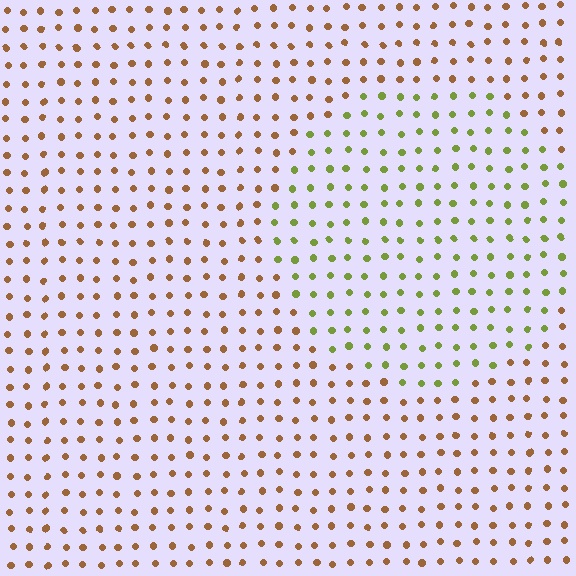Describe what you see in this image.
The image is filled with small brown elements in a uniform arrangement. A circle-shaped region is visible where the elements are tinted to a slightly different hue, forming a subtle color boundary.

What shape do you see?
I see a circle.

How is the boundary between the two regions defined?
The boundary is defined purely by a slight shift in hue (about 56 degrees). Spacing, size, and orientation are identical on both sides.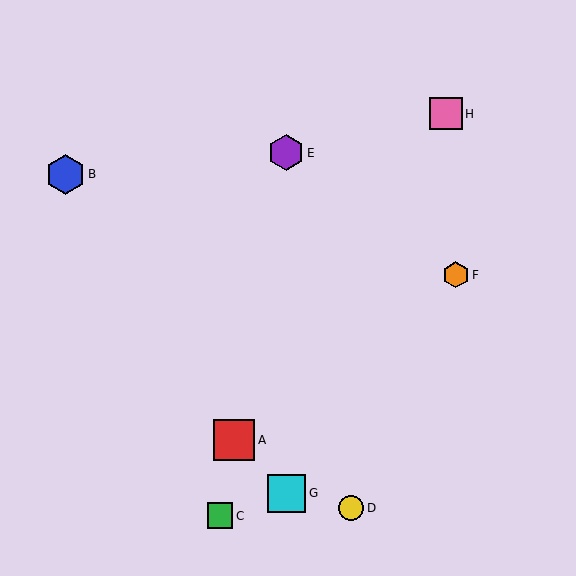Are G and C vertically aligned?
No, G is at x≈286 and C is at x≈220.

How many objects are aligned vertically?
2 objects (E, G) are aligned vertically.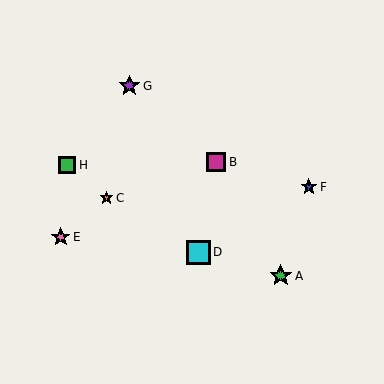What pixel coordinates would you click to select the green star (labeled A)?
Click at (281, 276) to select the green star A.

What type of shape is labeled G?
Shape G is a purple star.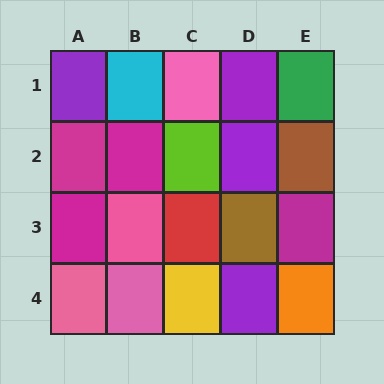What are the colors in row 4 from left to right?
Pink, pink, yellow, purple, orange.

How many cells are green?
1 cell is green.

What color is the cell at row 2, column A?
Magenta.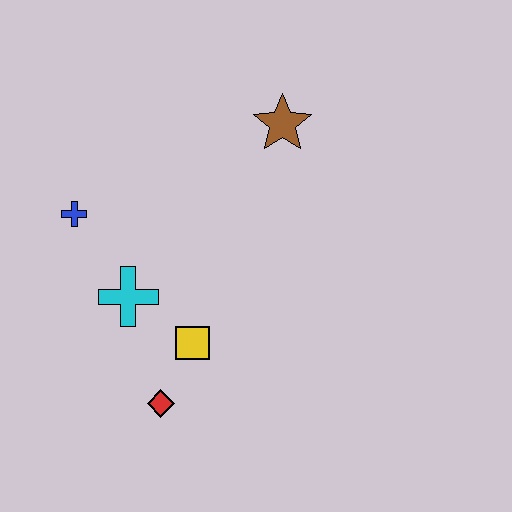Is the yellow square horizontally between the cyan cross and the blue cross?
No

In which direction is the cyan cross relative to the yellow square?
The cyan cross is to the left of the yellow square.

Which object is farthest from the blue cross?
The brown star is farthest from the blue cross.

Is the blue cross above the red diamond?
Yes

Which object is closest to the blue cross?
The cyan cross is closest to the blue cross.